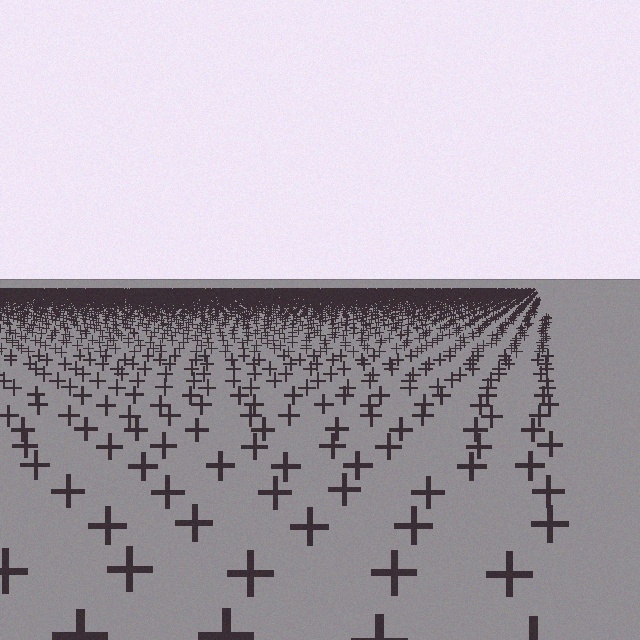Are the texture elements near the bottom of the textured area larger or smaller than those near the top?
Larger. Near the bottom, elements are closer to the viewer and appear at a bigger on-screen size.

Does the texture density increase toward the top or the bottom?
Density increases toward the top.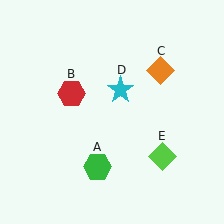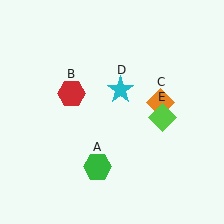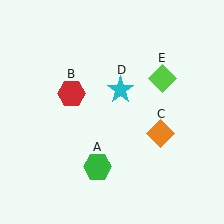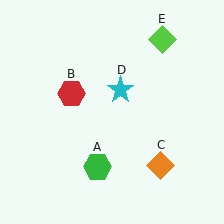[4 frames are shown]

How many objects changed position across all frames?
2 objects changed position: orange diamond (object C), lime diamond (object E).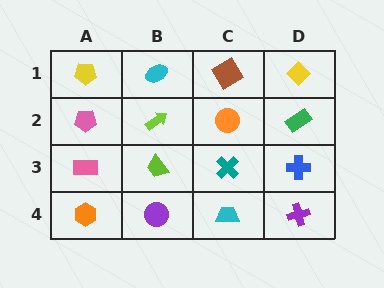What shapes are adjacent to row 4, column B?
A lime trapezoid (row 3, column B), an orange hexagon (row 4, column A), a cyan trapezoid (row 4, column C).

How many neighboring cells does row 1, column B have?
3.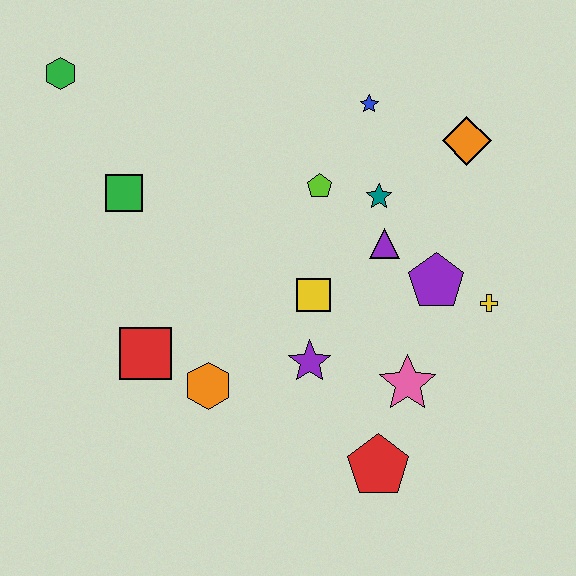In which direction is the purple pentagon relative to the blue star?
The purple pentagon is below the blue star.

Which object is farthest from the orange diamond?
The green hexagon is farthest from the orange diamond.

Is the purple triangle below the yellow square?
No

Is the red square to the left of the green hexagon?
No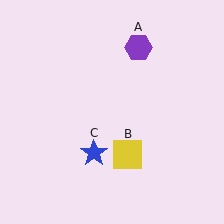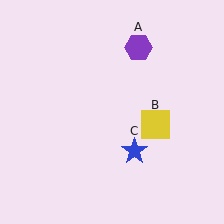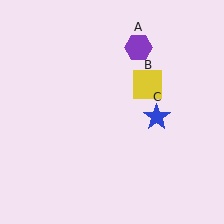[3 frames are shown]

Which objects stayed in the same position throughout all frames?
Purple hexagon (object A) remained stationary.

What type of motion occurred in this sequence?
The yellow square (object B), blue star (object C) rotated counterclockwise around the center of the scene.